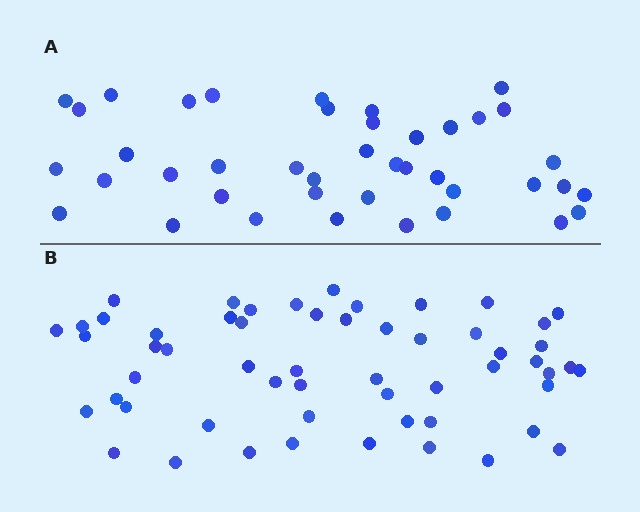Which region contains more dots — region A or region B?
Region B (the bottom region) has more dots.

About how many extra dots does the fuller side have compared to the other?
Region B has approximately 15 more dots than region A.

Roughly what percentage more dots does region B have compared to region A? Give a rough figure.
About 35% more.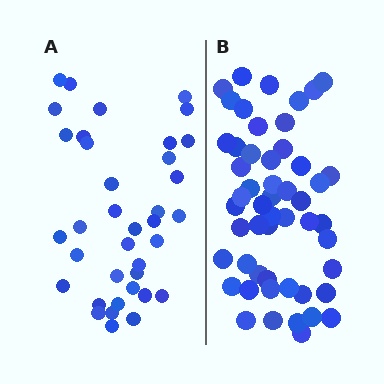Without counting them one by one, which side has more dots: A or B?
Region B (the right region) has more dots.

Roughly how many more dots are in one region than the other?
Region B has approximately 15 more dots than region A.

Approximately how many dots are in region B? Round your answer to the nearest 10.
About 50 dots. (The exact count is 52, which rounds to 50.)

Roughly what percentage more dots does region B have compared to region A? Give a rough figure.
About 40% more.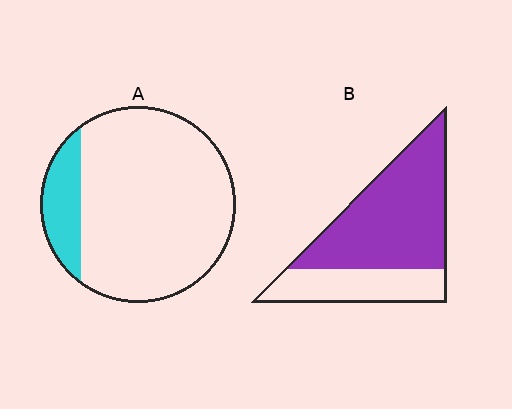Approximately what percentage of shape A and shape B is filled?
A is approximately 15% and B is approximately 70%.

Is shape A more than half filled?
No.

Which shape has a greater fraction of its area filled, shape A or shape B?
Shape B.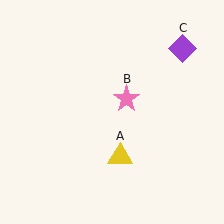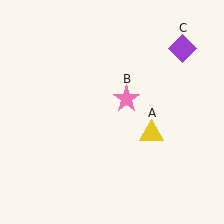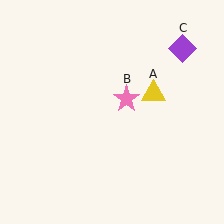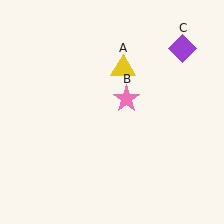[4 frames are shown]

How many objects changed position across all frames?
1 object changed position: yellow triangle (object A).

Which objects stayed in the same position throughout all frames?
Pink star (object B) and purple diamond (object C) remained stationary.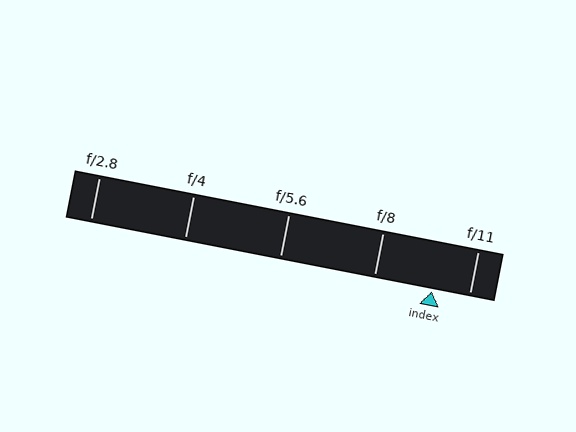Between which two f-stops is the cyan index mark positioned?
The index mark is between f/8 and f/11.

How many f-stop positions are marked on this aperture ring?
There are 5 f-stop positions marked.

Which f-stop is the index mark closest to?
The index mark is closest to f/11.